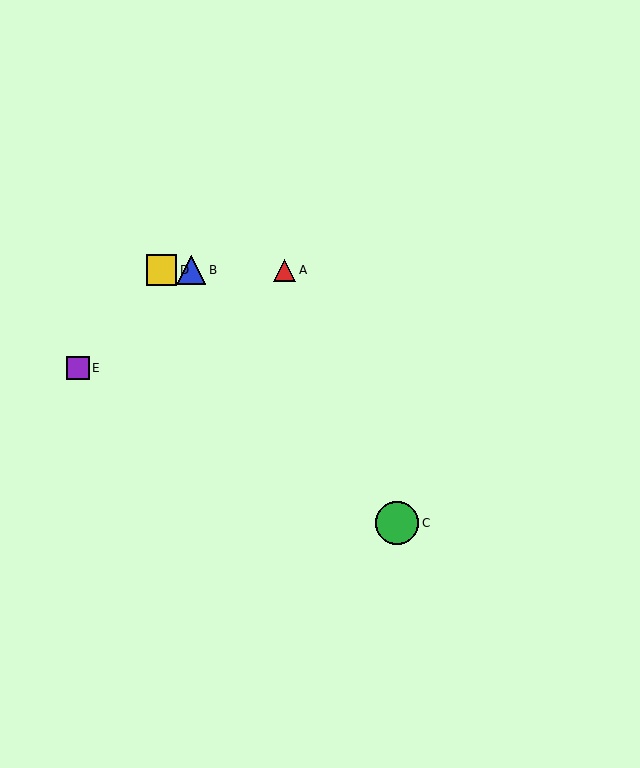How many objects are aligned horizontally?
3 objects (A, B, D) are aligned horizontally.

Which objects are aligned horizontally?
Objects A, B, D are aligned horizontally.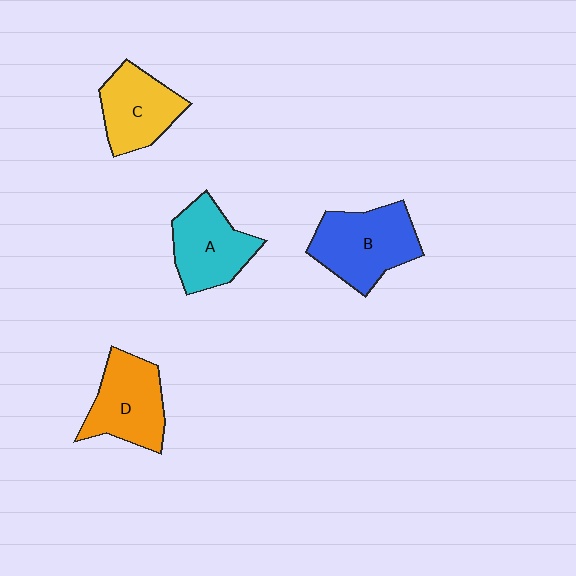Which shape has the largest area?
Shape B (blue).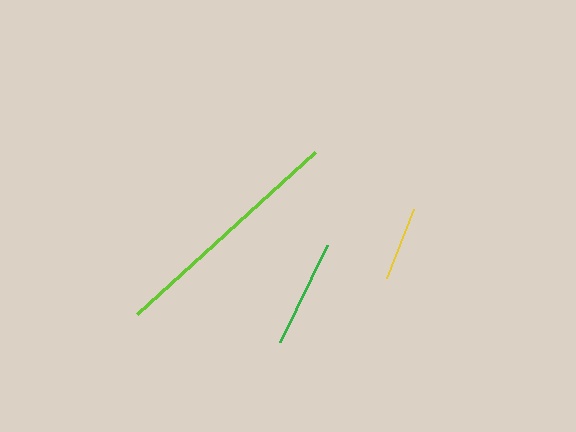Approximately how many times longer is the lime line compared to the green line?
The lime line is approximately 2.2 times the length of the green line.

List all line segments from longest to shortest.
From longest to shortest: lime, green, yellow.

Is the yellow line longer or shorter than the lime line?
The lime line is longer than the yellow line.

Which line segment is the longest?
The lime line is the longest at approximately 241 pixels.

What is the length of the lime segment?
The lime segment is approximately 241 pixels long.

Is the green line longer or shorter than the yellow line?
The green line is longer than the yellow line.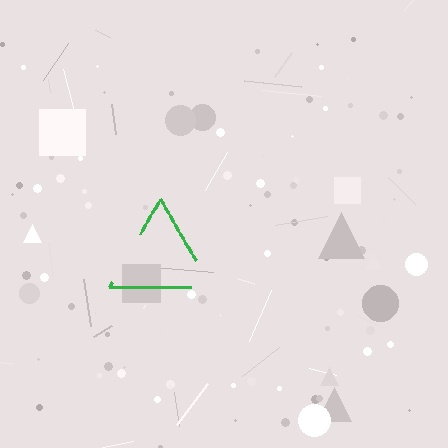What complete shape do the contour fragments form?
The contour fragments form a triangle.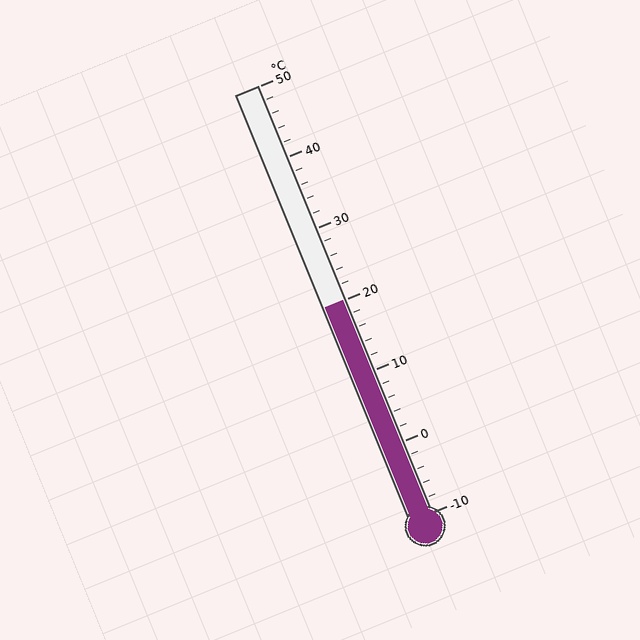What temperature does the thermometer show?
The thermometer shows approximately 20°C.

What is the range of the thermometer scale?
The thermometer scale ranges from -10°C to 50°C.